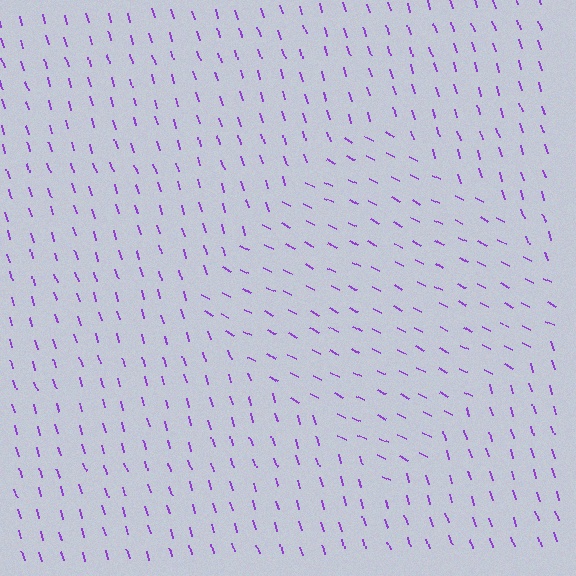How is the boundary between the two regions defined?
The boundary is defined purely by a change in line orientation (approximately 45 degrees difference). All lines are the same color and thickness.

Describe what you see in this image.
The image is filled with small purple line segments. A diamond region in the image has lines oriented differently from the surrounding lines, creating a visible texture boundary.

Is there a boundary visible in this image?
Yes, there is a texture boundary formed by a change in line orientation.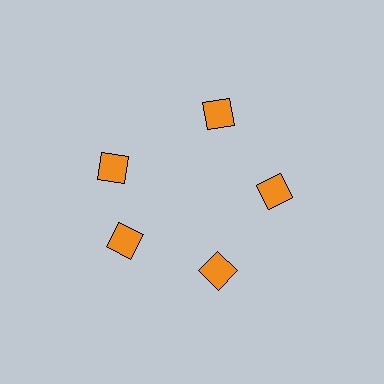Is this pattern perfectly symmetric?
No. The 5 orange squares are arranged in a ring, but one element near the 10 o'clock position is rotated out of alignment along the ring, breaking the 5-fold rotational symmetry.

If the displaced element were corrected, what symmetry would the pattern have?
It would have 5-fold rotational symmetry — the pattern would map onto itself every 72 degrees.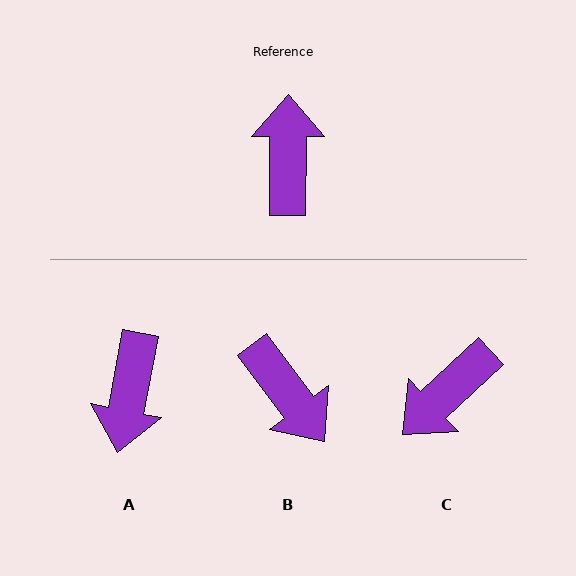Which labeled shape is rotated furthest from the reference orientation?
A, about 169 degrees away.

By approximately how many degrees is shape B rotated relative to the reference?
Approximately 143 degrees clockwise.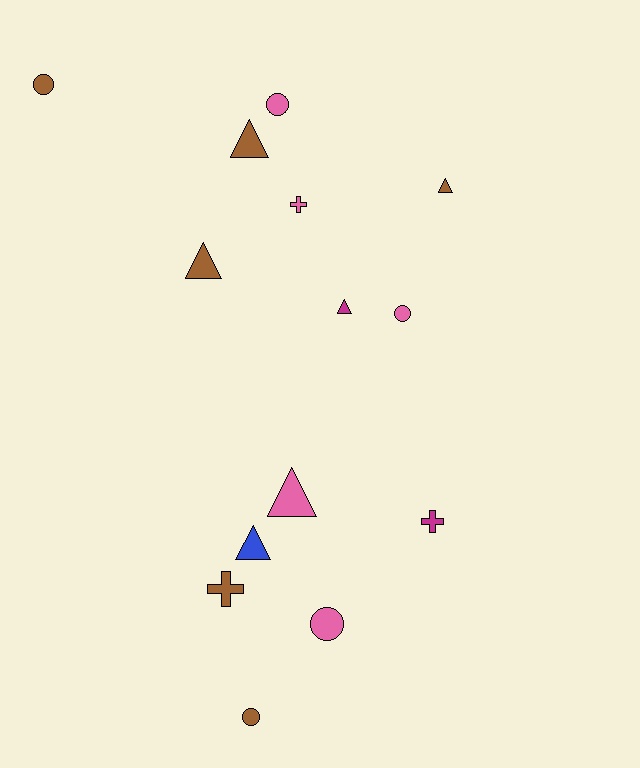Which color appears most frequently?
Brown, with 6 objects.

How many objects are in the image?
There are 14 objects.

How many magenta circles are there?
There are no magenta circles.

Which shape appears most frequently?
Triangle, with 6 objects.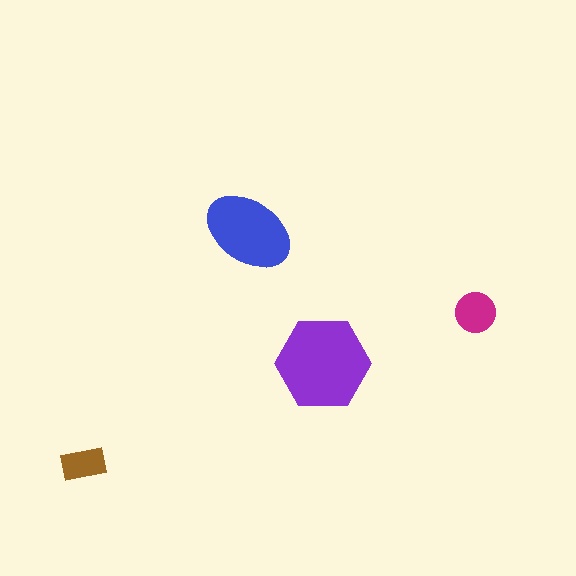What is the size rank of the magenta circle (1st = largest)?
3rd.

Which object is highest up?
The blue ellipse is topmost.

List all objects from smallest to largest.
The brown rectangle, the magenta circle, the blue ellipse, the purple hexagon.